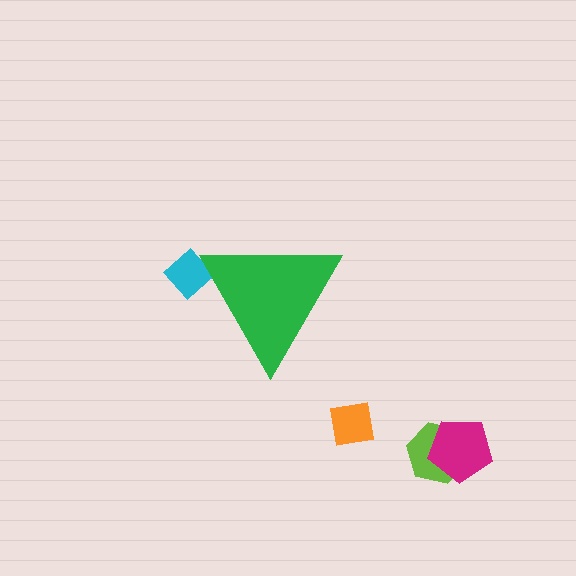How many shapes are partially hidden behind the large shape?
1 shape is partially hidden.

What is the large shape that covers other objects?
A green triangle.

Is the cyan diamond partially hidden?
Yes, the cyan diamond is partially hidden behind the green triangle.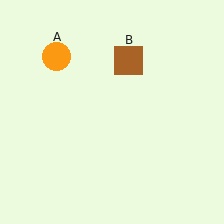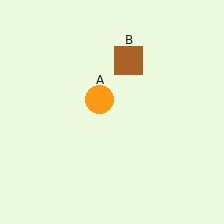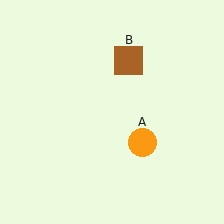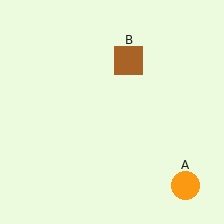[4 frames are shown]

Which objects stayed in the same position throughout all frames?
Brown square (object B) remained stationary.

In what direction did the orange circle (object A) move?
The orange circle (object A) moved down and to the right.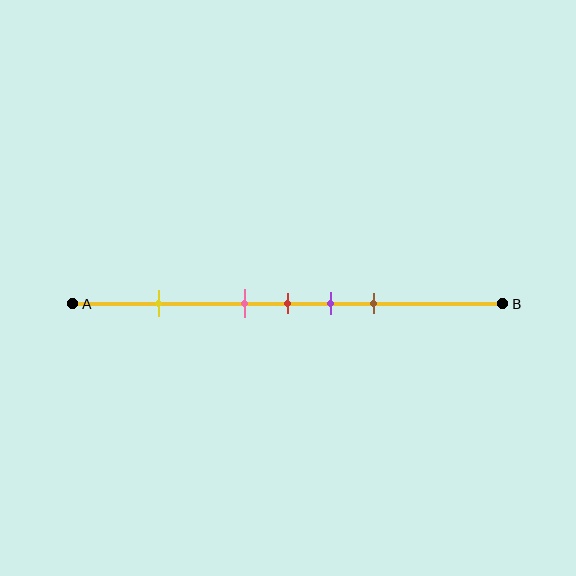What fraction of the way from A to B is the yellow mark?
The yellow mark is approximately 20% (0.2) of the way from A to B.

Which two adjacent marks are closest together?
The pink and red marks are the closest adjacent pair.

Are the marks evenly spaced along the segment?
No, the marks are not evenly spaced.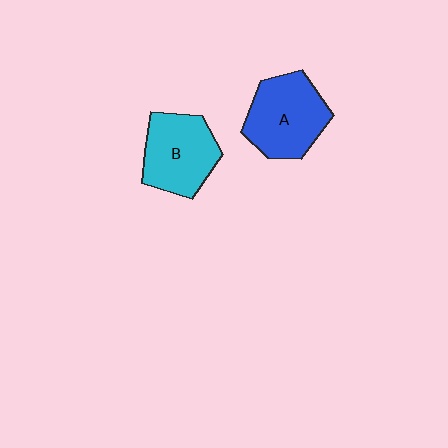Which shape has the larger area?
Shape A (blue).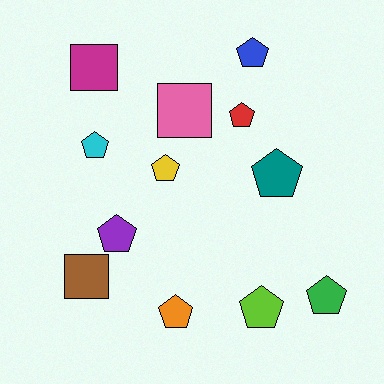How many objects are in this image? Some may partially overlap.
There are 12 objects.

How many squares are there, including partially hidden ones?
There are 3 squares.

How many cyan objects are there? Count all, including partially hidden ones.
There is 1 cyan object.